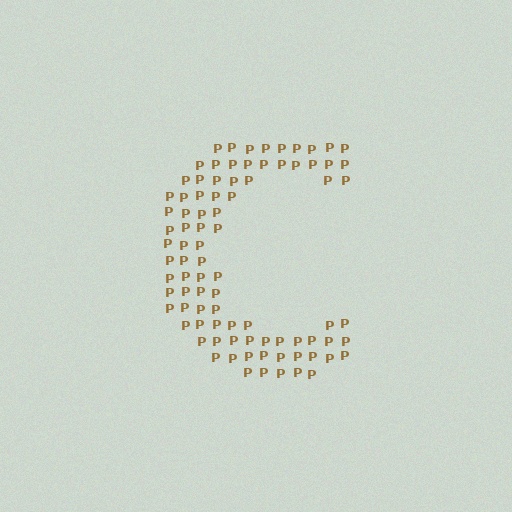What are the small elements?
The small elements are letter P's.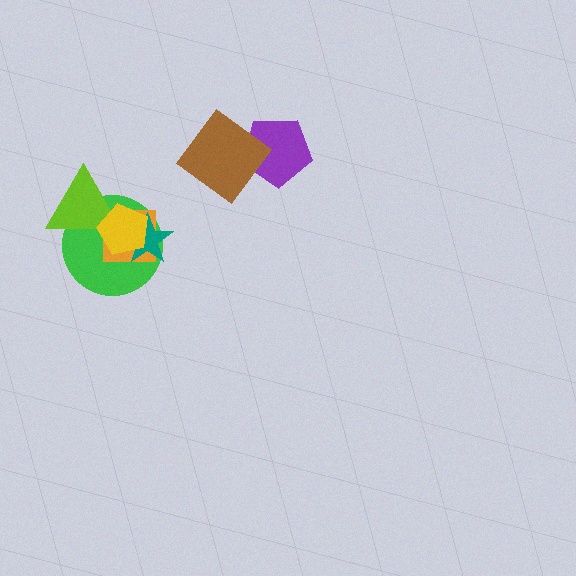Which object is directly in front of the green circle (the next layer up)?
The orange square is directly in front of the green circle.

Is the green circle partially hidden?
Yes, it is partially covered by another shape.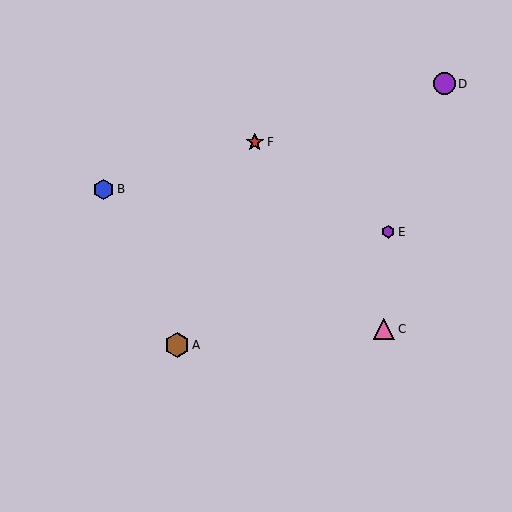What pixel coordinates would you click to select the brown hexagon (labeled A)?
Click at (177, 345) to select the brown hexagon A.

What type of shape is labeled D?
Shape D is a purple circle.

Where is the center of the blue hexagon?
The center of the blue hexagon is at (104, 189).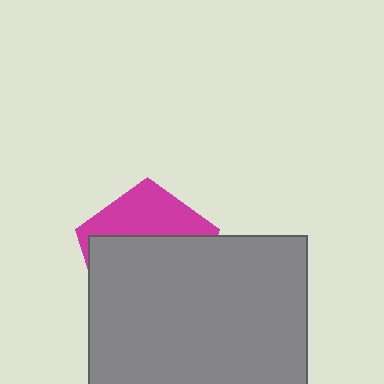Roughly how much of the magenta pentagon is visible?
A small part of it is visible (roughly 35%).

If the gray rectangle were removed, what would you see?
You would see the complete magenta pentagon.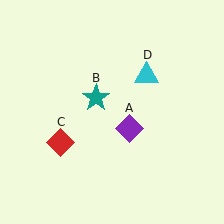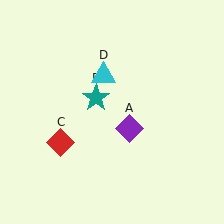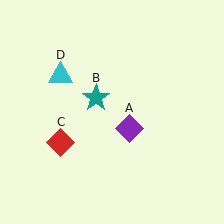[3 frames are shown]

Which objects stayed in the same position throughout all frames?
Purple diamond (object A) and teal star (object B) and red diamond (object C) remained stationary.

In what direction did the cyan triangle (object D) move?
The cyan triangle (object D) moved left.